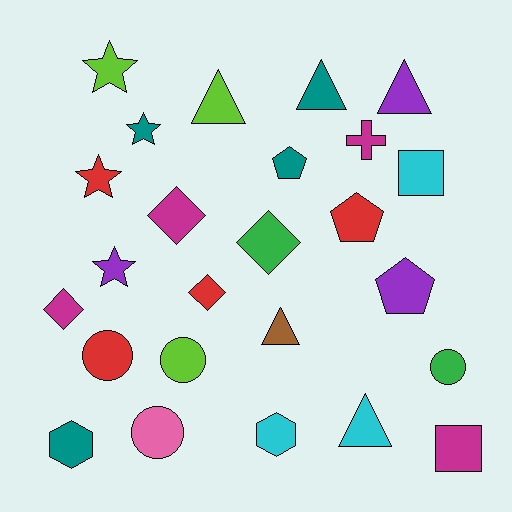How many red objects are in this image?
There are 4 red objects.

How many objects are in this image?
There are 25 objects.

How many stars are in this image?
There are 4 stars.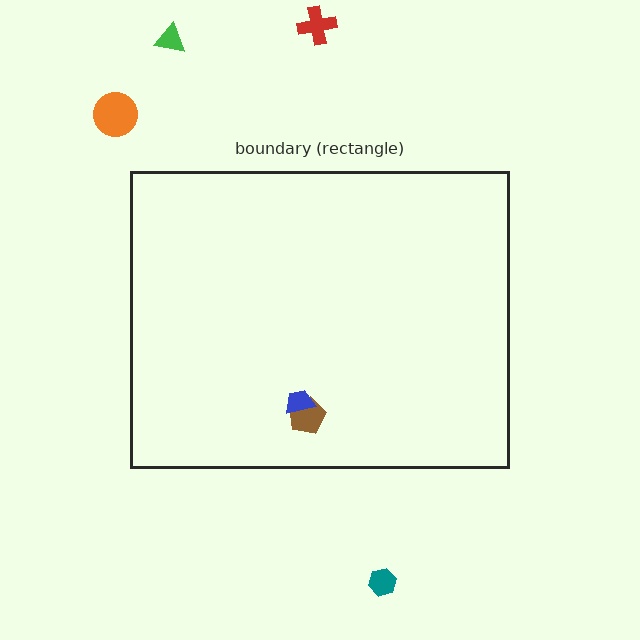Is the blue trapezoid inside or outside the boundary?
Inside.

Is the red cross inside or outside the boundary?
Outside.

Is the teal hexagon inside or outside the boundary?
Outside.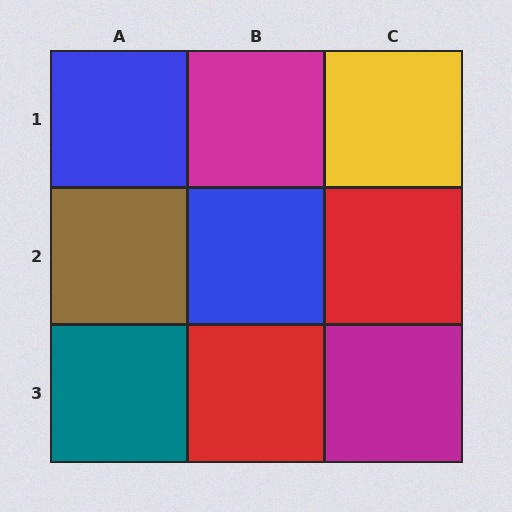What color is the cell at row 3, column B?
Red.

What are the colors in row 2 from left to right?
Brown, blue, red.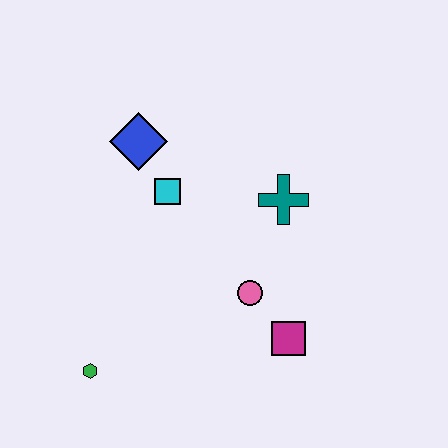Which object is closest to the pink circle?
The magenta square is closest to the pink circle.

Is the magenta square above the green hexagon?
Yes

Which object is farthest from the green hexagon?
The teal cross is farthest from the green hexagon.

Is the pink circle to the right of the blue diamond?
Yes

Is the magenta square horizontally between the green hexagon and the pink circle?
No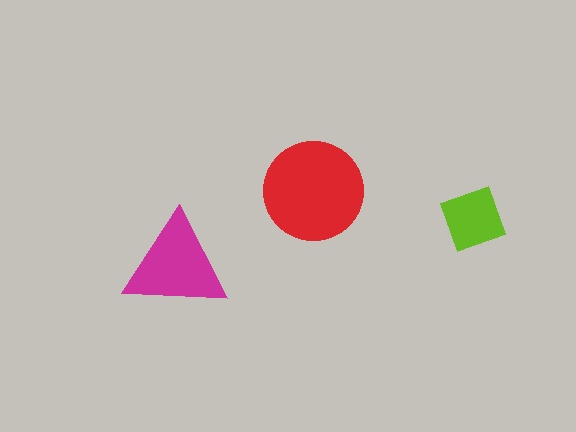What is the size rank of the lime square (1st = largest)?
3rd.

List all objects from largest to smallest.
The red circle, the magenta triangle, the lime square.